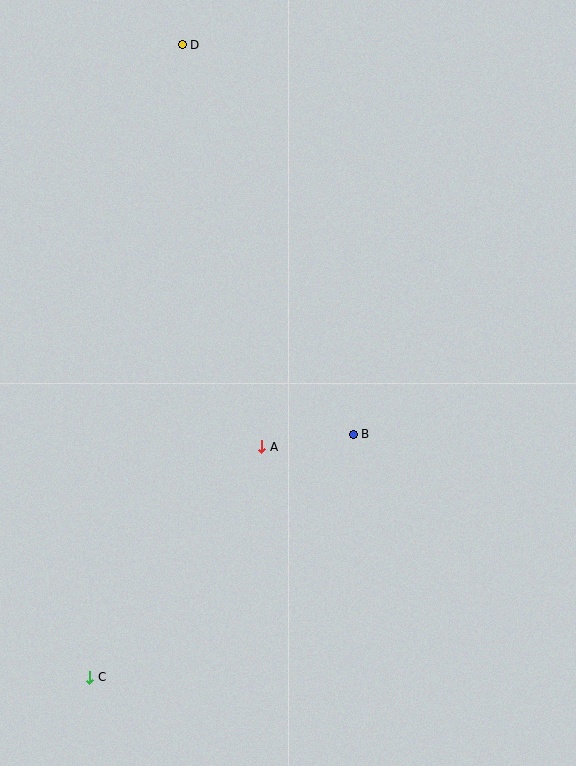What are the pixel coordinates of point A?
Point A is at (262, 447).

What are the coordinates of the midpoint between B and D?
The midpoint between B and D is at (268, 239).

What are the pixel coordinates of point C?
Point C is at (90, 677).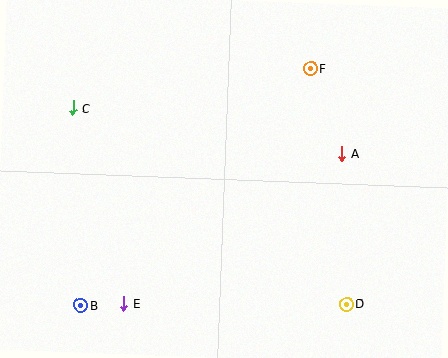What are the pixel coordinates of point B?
Point B is at (81, 306).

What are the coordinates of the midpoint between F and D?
The midpoint between F and D is at (328, 186).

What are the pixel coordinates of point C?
Point C is at (73, 108).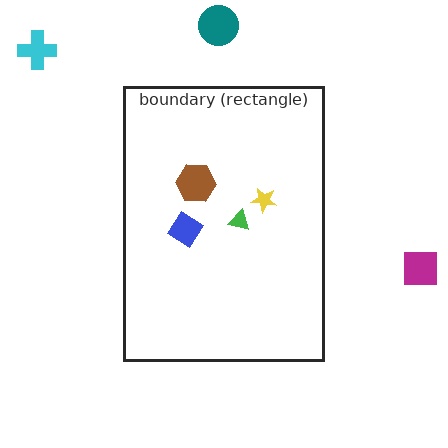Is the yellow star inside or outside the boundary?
Inside.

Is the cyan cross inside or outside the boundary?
Outside.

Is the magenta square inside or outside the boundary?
Outside.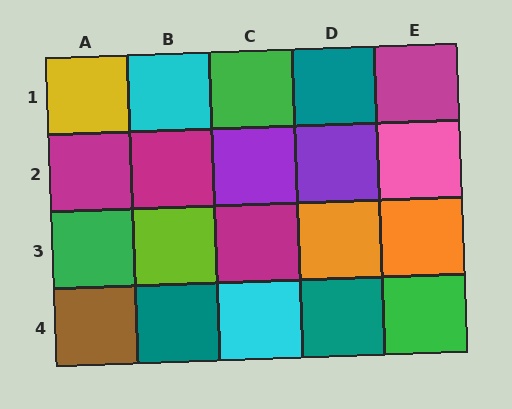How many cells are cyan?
2 cells are cyan.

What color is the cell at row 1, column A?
Yellow.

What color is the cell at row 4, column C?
Cyan.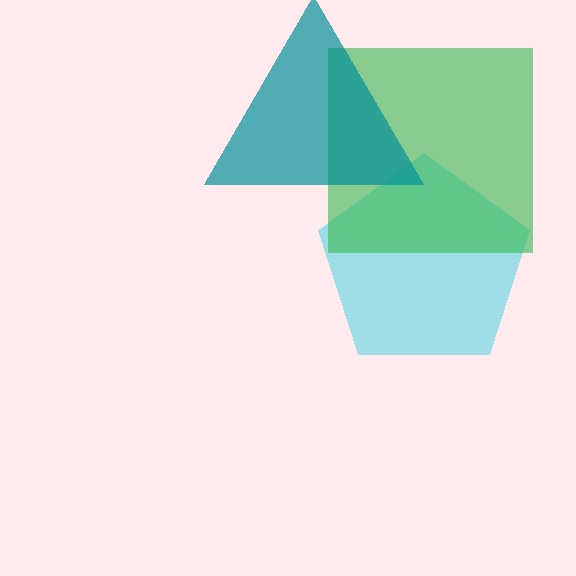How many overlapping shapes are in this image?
There are 3 overlapping shapes in the image.